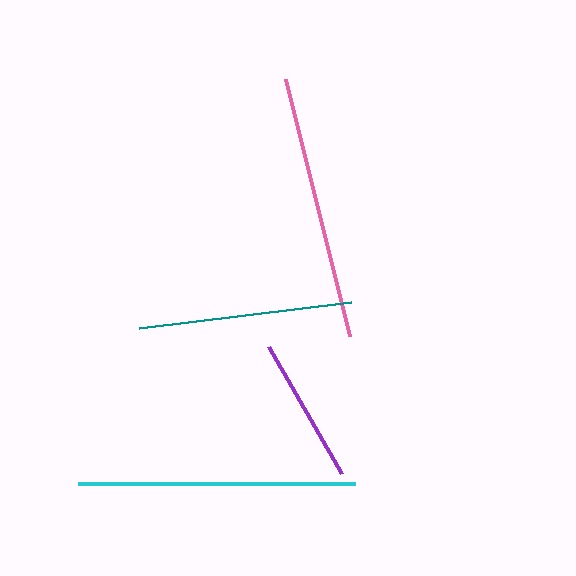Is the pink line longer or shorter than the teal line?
The pink line is longer than the teal line.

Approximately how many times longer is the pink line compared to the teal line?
The pink line is approximately 1.2 times the length of the teal line.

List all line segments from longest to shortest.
From longest to shortest: cyan, pink, teal, purple.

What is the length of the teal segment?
The teal segment is approximately 213 pixels long.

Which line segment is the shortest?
The purple line is the shortest at approximately 146 pixels.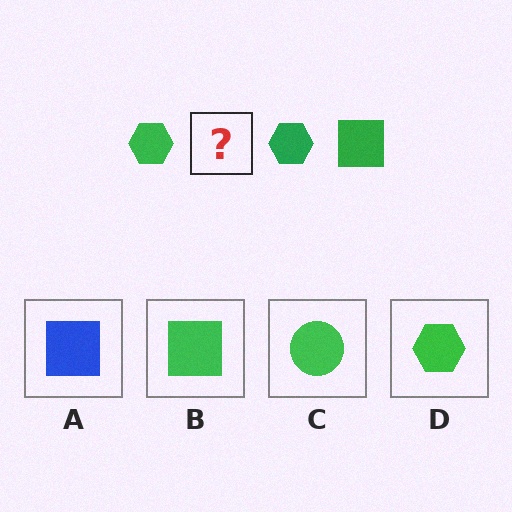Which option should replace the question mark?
Option B.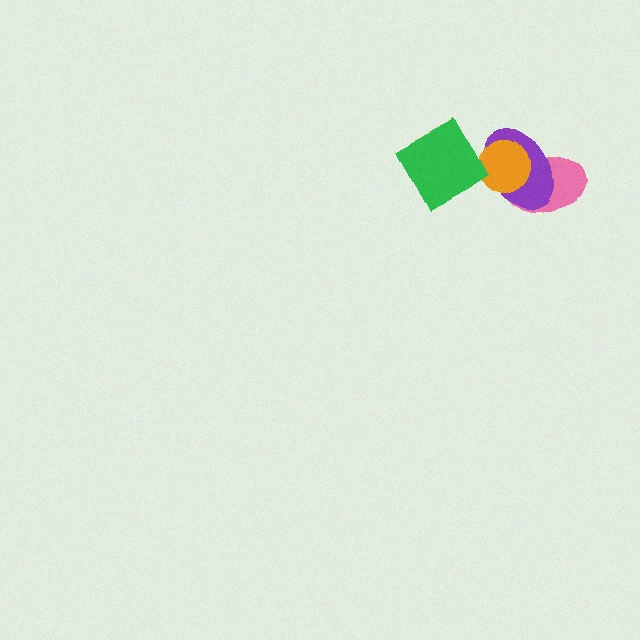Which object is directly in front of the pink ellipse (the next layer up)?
The purple ellipse is directly in front of the pink ellipse.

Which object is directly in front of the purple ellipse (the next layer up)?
The orange circle is directly in front of the purple ellipse.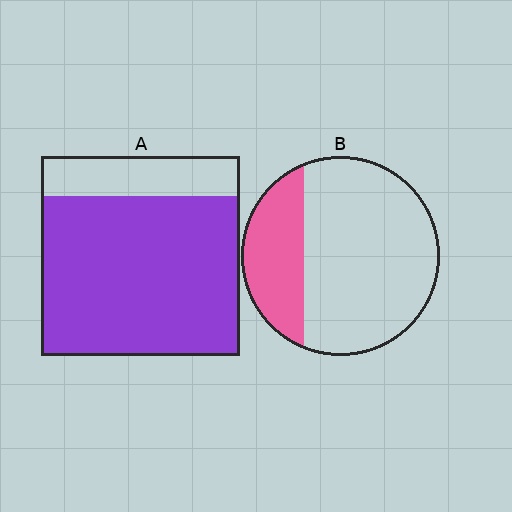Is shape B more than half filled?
No.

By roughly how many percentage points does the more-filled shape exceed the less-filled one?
By roughly 55 percentage points (A over B).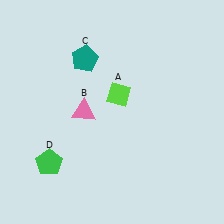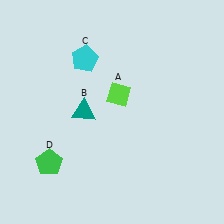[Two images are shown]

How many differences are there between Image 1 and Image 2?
There are 2 differences between the two images.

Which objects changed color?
B changed from pink to teal. C changed from teal to cyan.